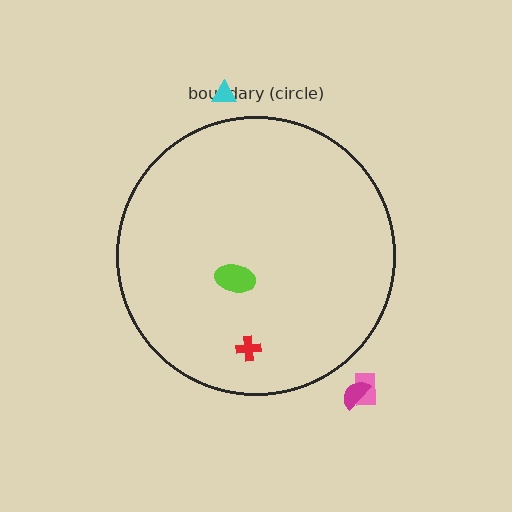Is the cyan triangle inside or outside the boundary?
Outside.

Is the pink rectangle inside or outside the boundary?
Outside.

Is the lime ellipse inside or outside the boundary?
Inside.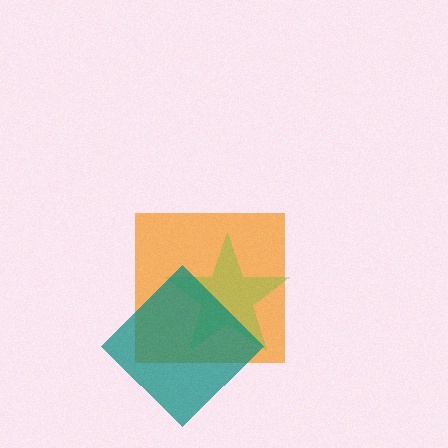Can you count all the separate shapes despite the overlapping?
Yes, there are 3 separate shapes.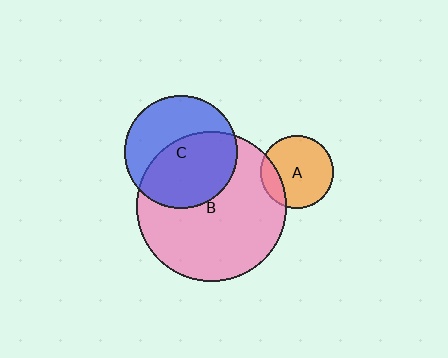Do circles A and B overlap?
Yes.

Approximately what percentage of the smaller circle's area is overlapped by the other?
Approximately 20%.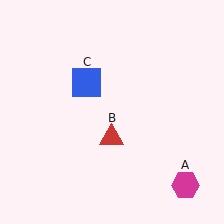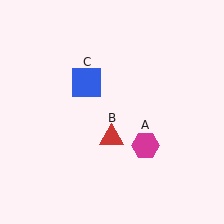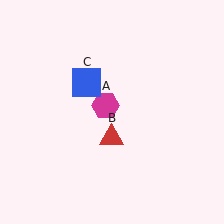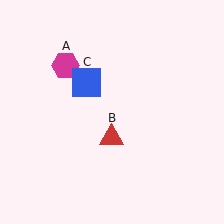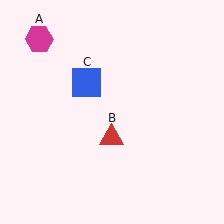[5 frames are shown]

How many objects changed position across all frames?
1 object changed position: magenta hexagon (object A).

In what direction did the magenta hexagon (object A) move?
The magenta hexagon (object A) moved up and to the left.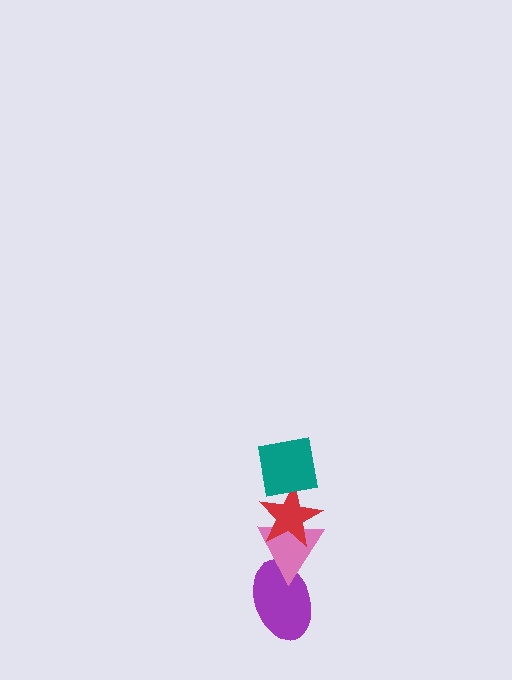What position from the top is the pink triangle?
The pink triangle is 3rd from the top.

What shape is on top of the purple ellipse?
The pink triangle is on top of the purple ellipse.